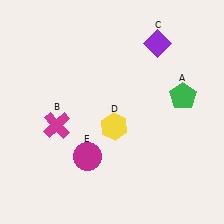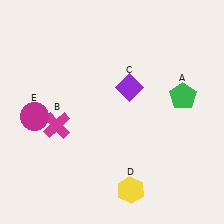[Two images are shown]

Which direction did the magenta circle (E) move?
The magenta circle (E) moved left.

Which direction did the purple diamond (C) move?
The purple diamond (C) moved down.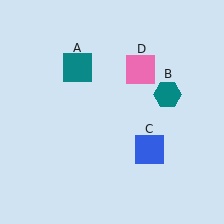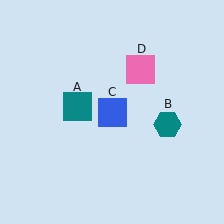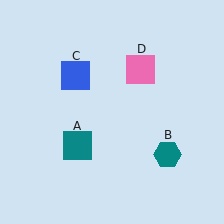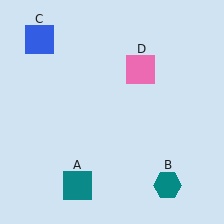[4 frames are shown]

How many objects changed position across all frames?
3 objects changed position: teal square (object A), teal hexagon (object B), blue square (object C).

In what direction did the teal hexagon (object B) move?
The teal hexagon (object B) moved down.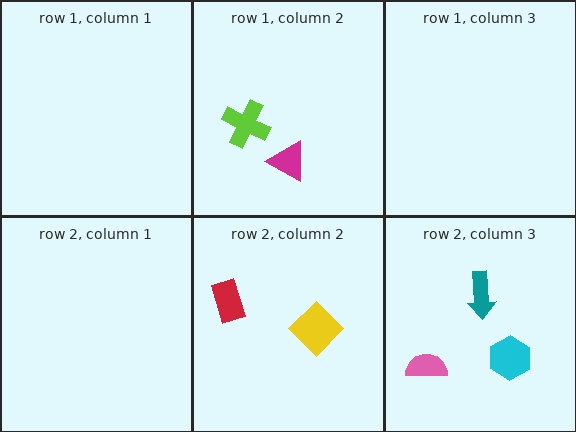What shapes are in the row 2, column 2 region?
The yellow diamond, the red rectangle.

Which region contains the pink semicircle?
The row 2, column 3 region.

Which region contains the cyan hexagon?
The row 2, column 3 region.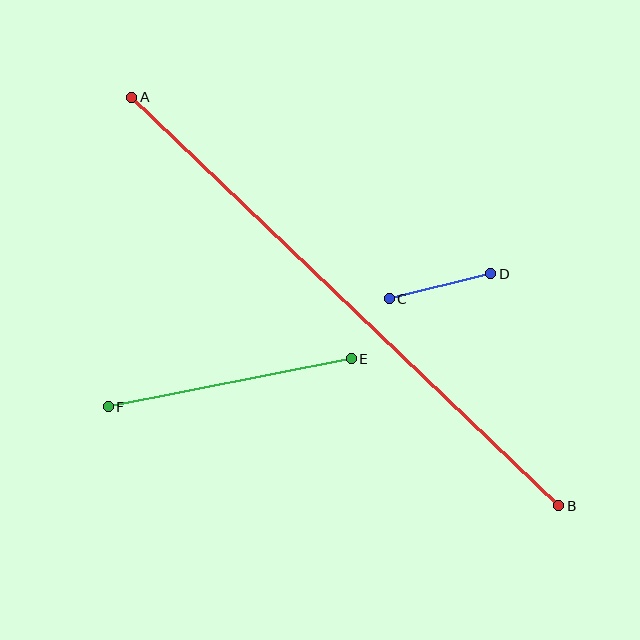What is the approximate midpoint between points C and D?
The midpoint is at approximately (440, 286) pixels.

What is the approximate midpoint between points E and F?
The midpoint is at approximately (230, 383) pixels.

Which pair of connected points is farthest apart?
Points A and B are farthest apart.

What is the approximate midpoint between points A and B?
The midpoint is at approximately (345, 302) pixels.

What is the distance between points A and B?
The distance is approximately 591 pixels.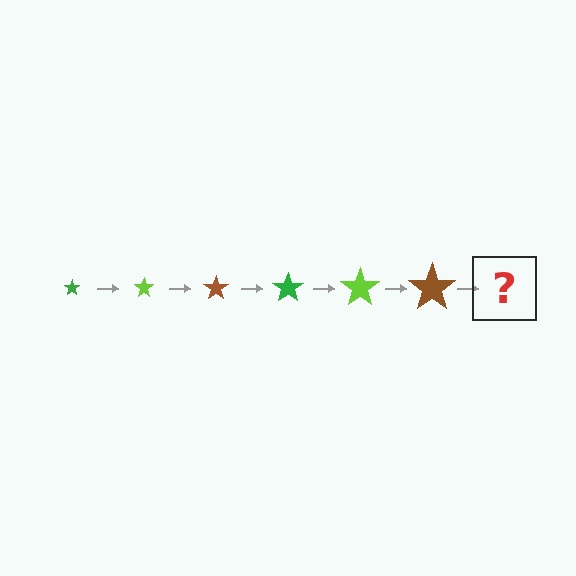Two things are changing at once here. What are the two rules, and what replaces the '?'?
The two rules are that the star grows larger each step and the color cycles through green, lime, and brown. The '?' should be a green star, larger than the previous one.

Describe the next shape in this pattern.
It should be a green star, larger than the previous one.